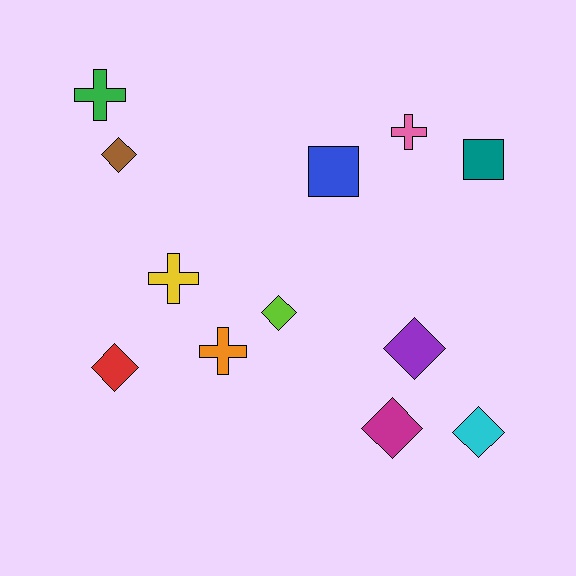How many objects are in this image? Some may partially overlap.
There are 12 objects.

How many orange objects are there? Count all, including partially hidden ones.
There is 1 orange object.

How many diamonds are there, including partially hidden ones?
There are 6 diamonds.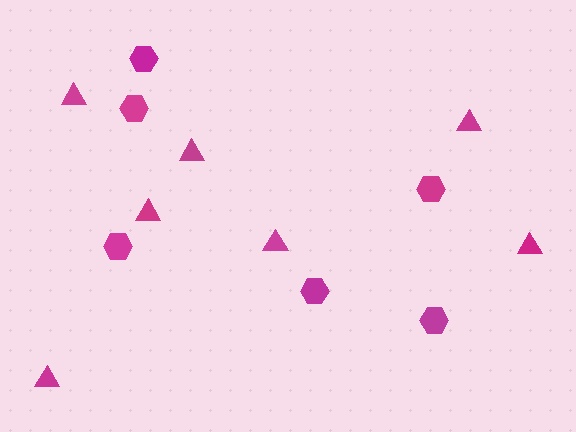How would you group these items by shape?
There are 2 groups: one group of hexagons (6) and one group of triangles (7).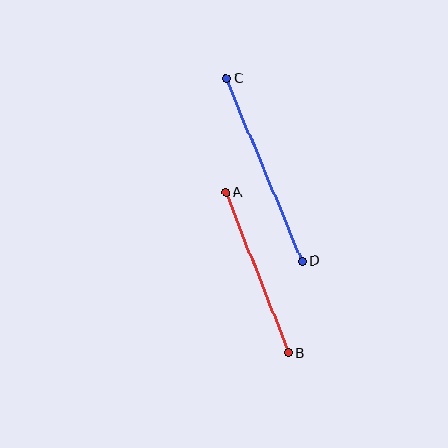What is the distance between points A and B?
The distance is approximately 173 pixels.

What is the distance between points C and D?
The distance is approximately 198 pixels.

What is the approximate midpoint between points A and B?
The midpoint is at approximately (257, 272) pixels.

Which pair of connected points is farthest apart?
Points C and D are farthest apart.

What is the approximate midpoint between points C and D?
The midpoint is at approximately (264, 170) pixels.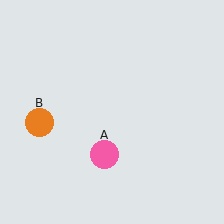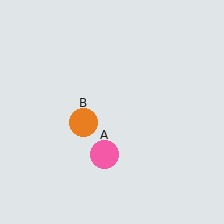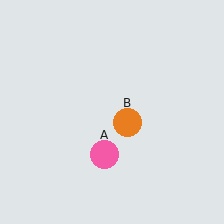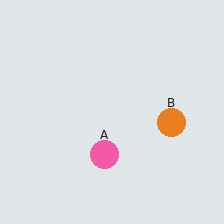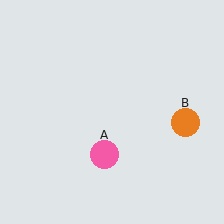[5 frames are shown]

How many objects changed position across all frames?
1 object changed position: orange circle (object B).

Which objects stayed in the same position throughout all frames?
Pink circle (object A) remained stationary.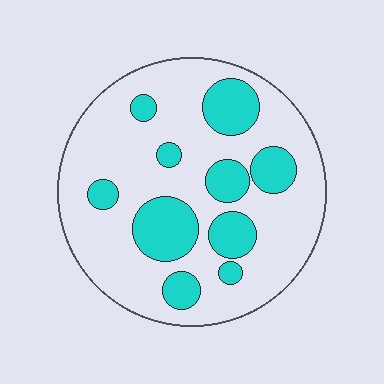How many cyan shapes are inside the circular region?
10.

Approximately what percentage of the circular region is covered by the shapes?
Approximately 25%.